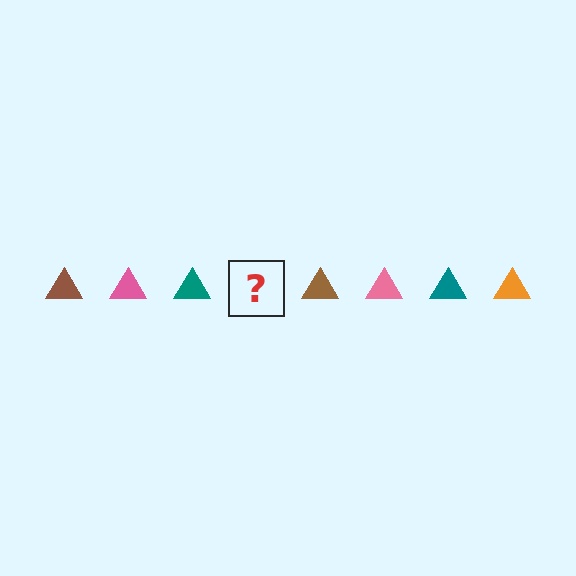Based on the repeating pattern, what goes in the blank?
The blank should be an orange triangle.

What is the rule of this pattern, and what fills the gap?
The rule is that the pattern cycles through brown, pink, teal, orange triangles. The gap should be filled with an orange triangle.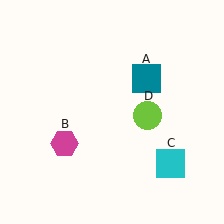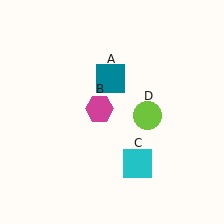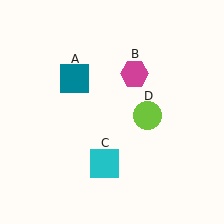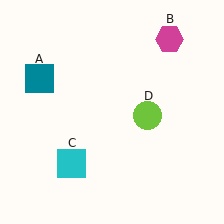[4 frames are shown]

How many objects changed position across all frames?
3 objects changed position: teal square (object A), magenta hexagon (object B), cyan square (object C).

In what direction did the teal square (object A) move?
The teal square (object A) moved left.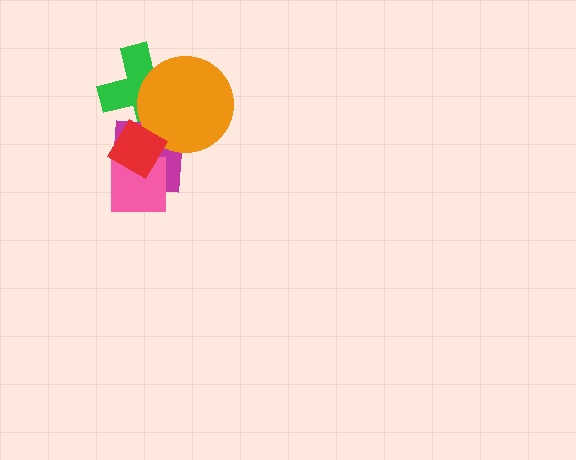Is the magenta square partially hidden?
Yes, it is partially covered by another shape.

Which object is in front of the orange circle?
The red diamond is in front of the orange circle.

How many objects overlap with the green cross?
3 objects overlap with the green cross.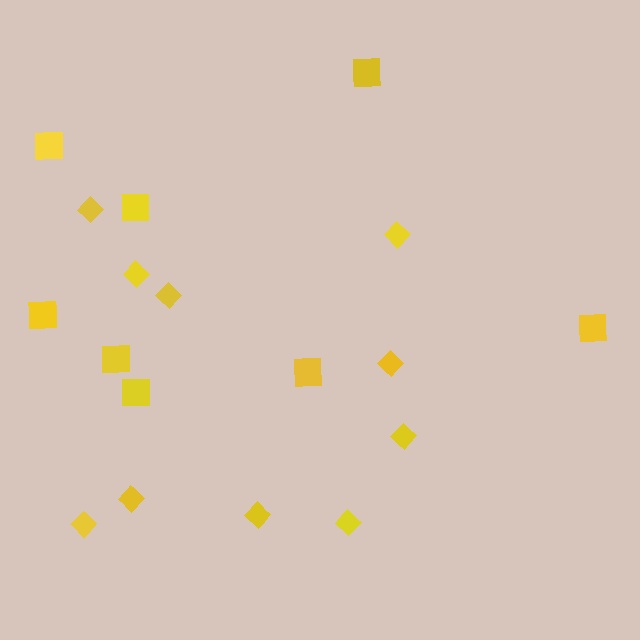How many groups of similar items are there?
There are 2 groups: one group of squares (8) and one group of diamonds (10).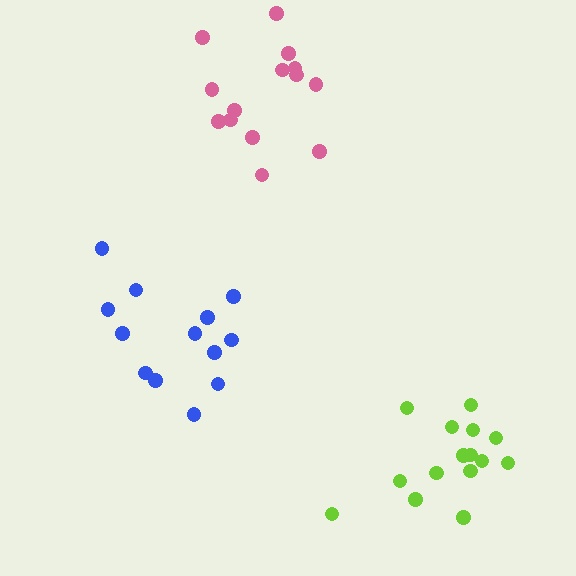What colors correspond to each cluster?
The clusters are colored: lime, pink, blue.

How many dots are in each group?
Group 1: 15 dots, Group 2: 14 dots, Group 3: 13 dots (42 total).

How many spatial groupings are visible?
There are 3 spatial groupings.